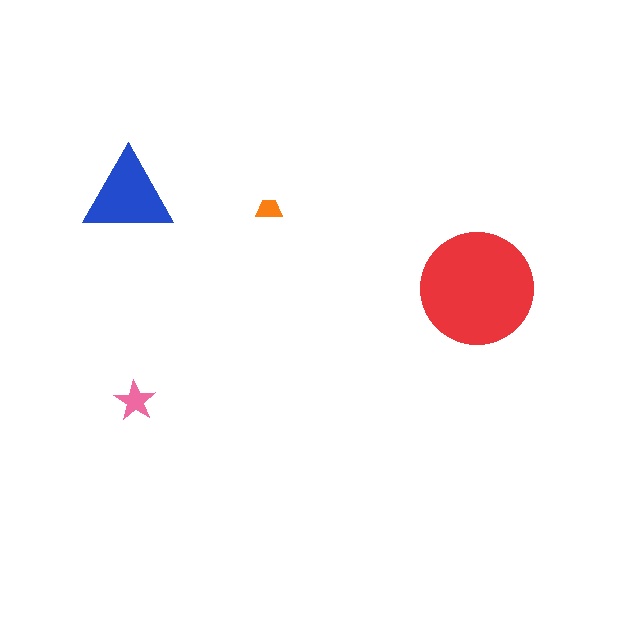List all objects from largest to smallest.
The red circle, the blue triangle, the pink star, the orange trapezoid.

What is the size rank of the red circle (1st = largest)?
1st.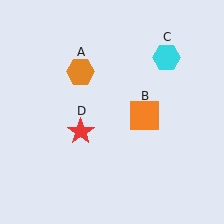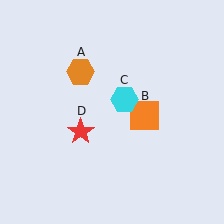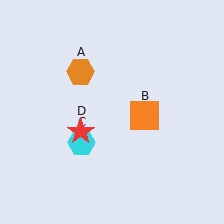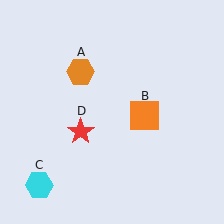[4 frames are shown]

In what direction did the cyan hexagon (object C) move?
The cyan hexagon (object C) moved down and to the left.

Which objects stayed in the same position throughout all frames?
Orange hexagon (object A) and orange square (object B) and red star (object D) remained stationary.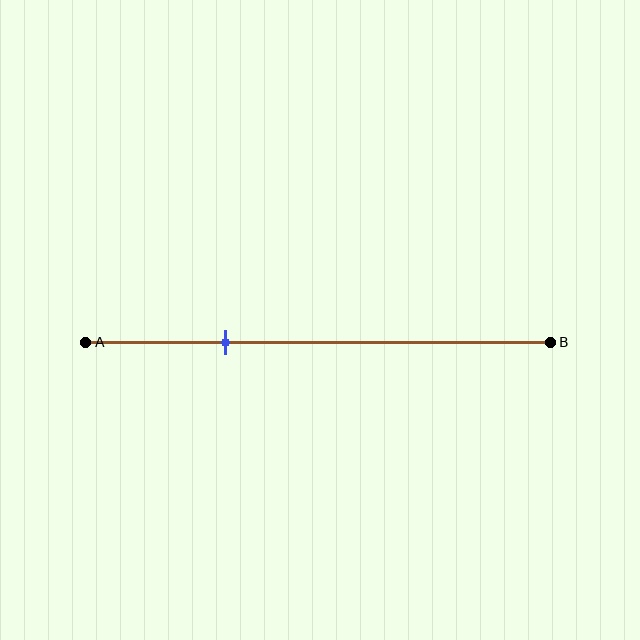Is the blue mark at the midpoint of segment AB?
No, the mark is at about 30% from A, not at the 50% midpoint.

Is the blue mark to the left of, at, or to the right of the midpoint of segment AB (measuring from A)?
The blue mark is to the left of the midpoint of segment AB.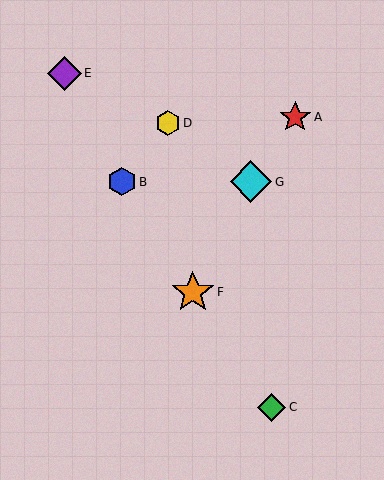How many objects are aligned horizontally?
2 objects (B, G) are aligned horizontally.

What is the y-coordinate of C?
Object C is at y≈407.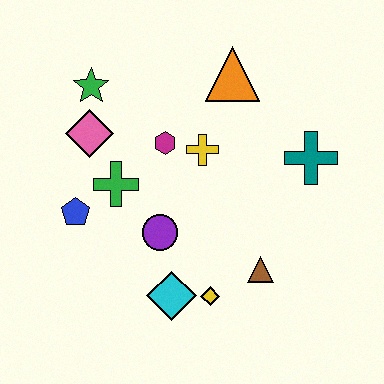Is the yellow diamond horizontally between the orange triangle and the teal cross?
No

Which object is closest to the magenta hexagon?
The yellow cross is closest to the magenta hexagon.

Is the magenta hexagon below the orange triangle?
Yes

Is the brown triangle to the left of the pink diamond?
No